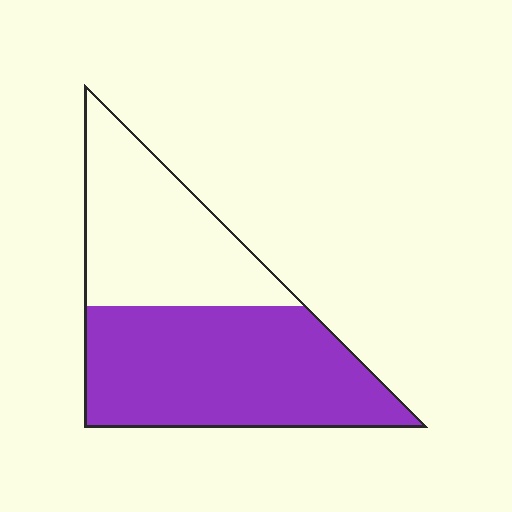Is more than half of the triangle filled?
Yes.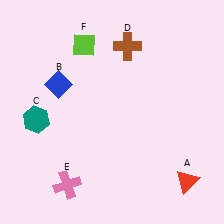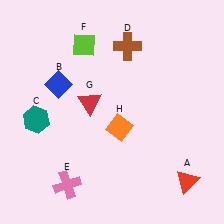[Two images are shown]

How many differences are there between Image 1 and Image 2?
There are 2 differences between the two images.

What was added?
A red triangle (G), an orange diamond (H) were added in Image 2.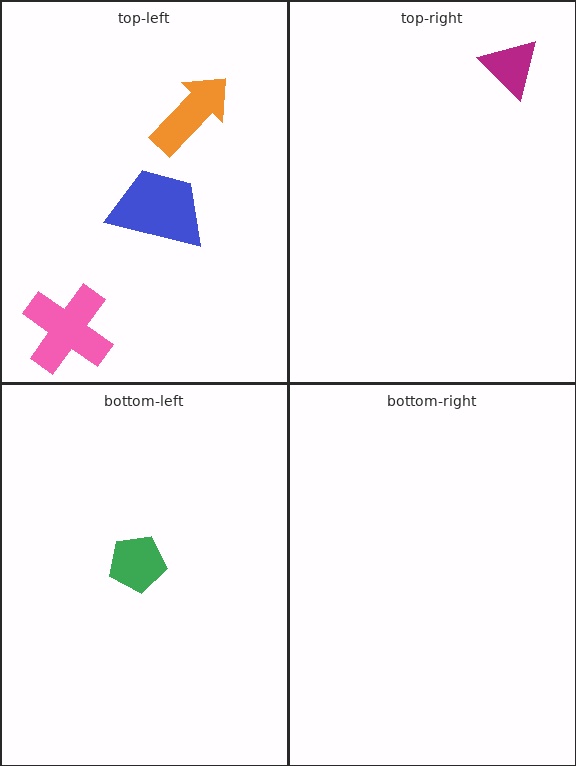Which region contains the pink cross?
The top-left region.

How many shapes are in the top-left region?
3.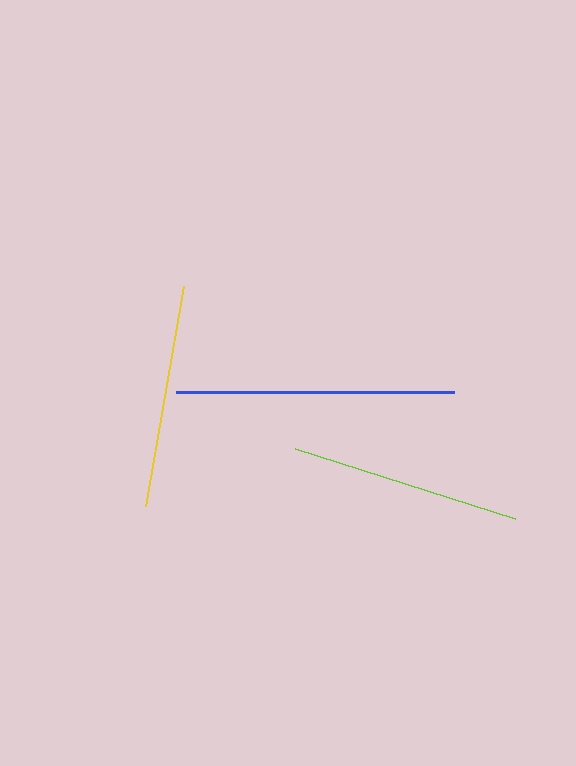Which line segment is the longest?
The blue line is the longest at approximately 278 pixels.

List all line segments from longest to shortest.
From longest to shortest: blue, lime, yellow.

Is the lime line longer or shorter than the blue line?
The blue line is longer than the lime line.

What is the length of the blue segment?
The blue segment is approximately 278 pixels long.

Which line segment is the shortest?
The yellow line is the shortest at approximately 223 pixels.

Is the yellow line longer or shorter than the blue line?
The blue line is longer than the yellow line.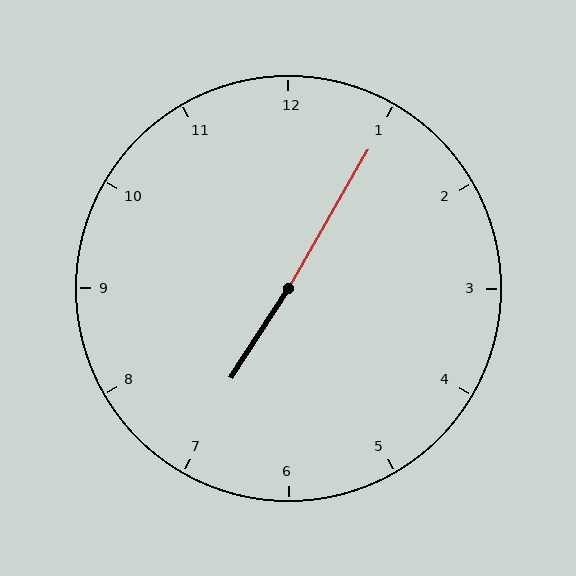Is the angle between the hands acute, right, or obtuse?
It is obtuse.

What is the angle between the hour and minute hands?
Approximately 178 degrees.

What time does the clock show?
7:05.